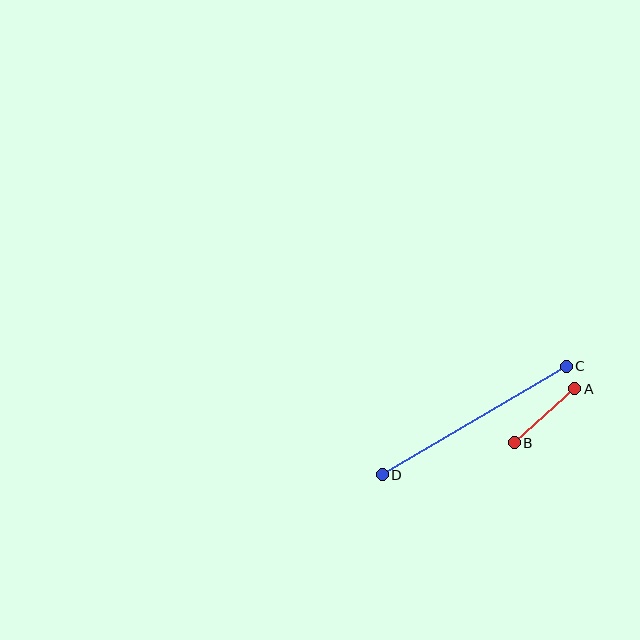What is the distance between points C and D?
The distance is approximately 213 pixels.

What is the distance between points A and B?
The distance is approximately 81 pixels.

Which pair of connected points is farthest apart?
Points C and D are farthest apart.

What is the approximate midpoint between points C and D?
The midpoint is at approximately (474, 421) pixels.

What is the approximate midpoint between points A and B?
The midpoint is at approximately (545, 416) pixels.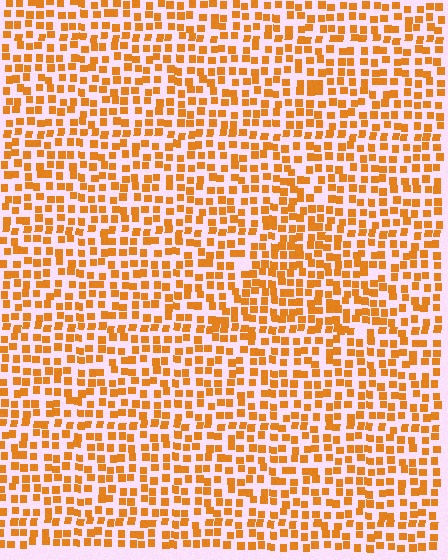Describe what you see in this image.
The image contains small orange elements arranged at two different densities. A triangle-shaped region is visible where the elements are more densely packed than the surrounding area.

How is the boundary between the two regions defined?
The boundary is defined by a change in element density (approximately 1.4x ratio). All elements are the same color, size, and shape.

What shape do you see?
I see a triangle.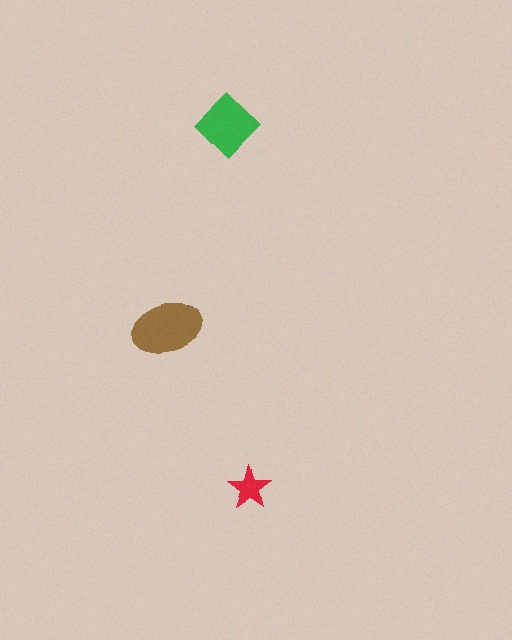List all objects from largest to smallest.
The brown ellipse, the green diamond, the red star.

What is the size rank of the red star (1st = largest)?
3rd.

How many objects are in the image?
There are 3 objects in the image.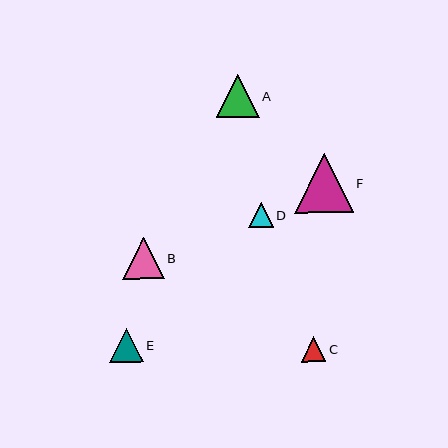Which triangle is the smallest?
Triangle C is the smallest with a size of approximately 25 pixels.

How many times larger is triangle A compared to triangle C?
Triangle A is approximately 1.7 times the size of triangle C.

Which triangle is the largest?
Triangle F is the largest with a size of approximately 58 pixels.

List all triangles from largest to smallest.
From largest to smallest: F, A, B, E, D, C.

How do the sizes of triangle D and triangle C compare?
Triangle D and triangle C are approximately the same size.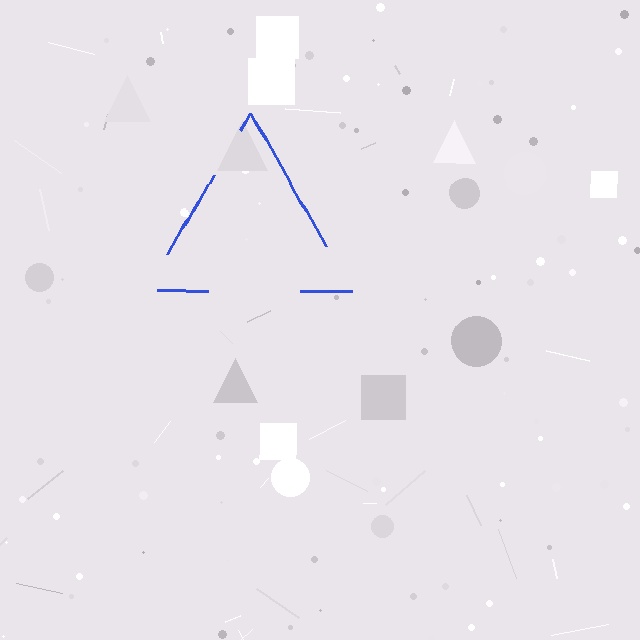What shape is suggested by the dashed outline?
The dashed outline suggests a triangle.